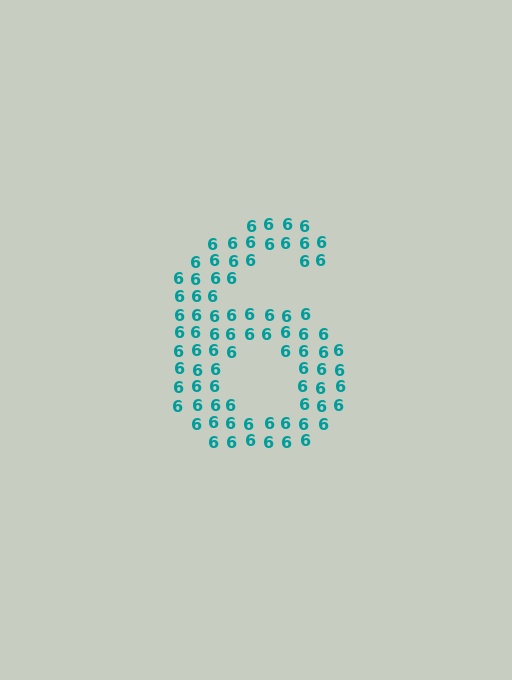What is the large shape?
The large shape is the digit 6.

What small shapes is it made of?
It is made of small digit 6's.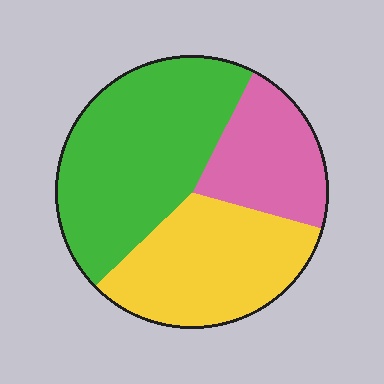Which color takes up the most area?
Green, at roughly 45%.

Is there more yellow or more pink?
Yellow.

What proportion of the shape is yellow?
Yellow covers 33% of the shape.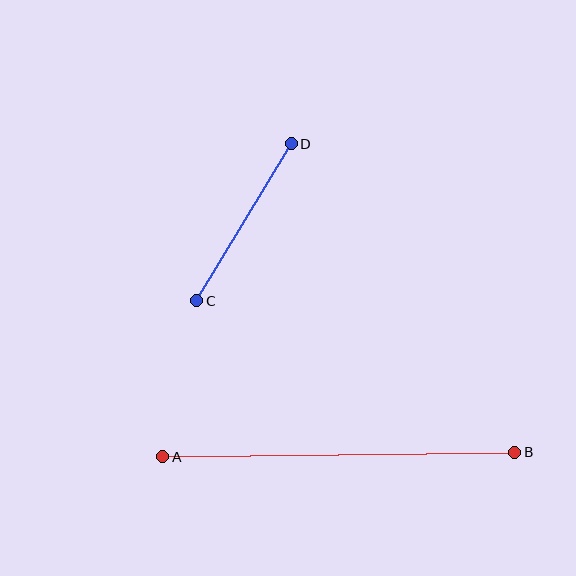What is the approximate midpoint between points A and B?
The midpoint is at approximately (339, 455) pixels.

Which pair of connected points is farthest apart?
Points A and B are farthest apart.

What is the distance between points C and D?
The distance is approximately 183 pixels.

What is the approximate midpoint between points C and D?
The midpoint is at approximately (244, 222) pixels.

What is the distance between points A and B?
The distance is approximately 352 pixels.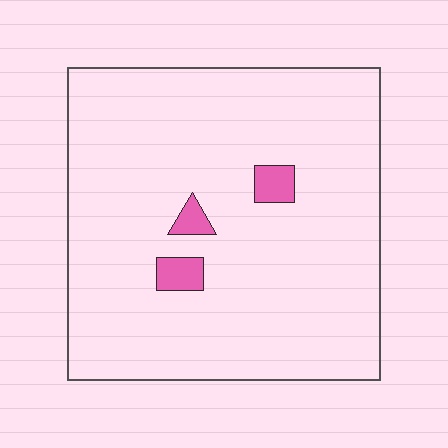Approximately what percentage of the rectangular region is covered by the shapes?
Approximately 5%.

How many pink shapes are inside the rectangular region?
3.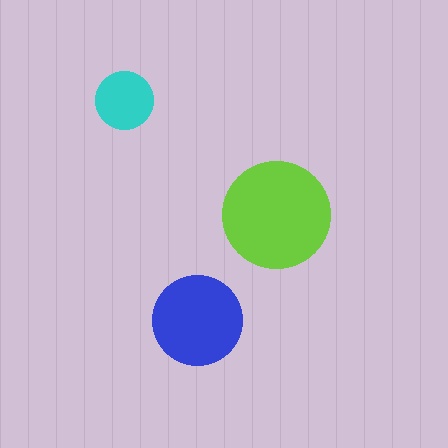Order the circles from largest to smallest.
the lime one, the blue one, the cyan one.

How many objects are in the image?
There are 3 objects in the image.